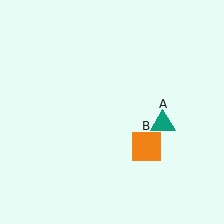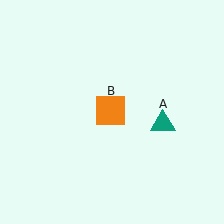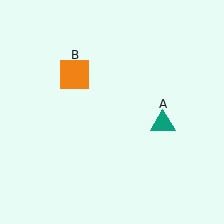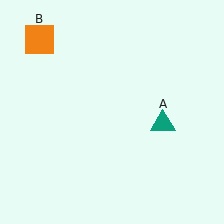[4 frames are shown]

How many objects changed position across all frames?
1 object changed position: orange square (object B).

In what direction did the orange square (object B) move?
The orange square (object B) moved up and to the left.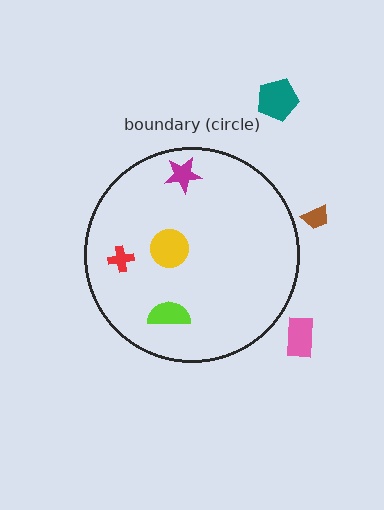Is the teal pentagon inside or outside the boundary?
Outside.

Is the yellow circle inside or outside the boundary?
Inside.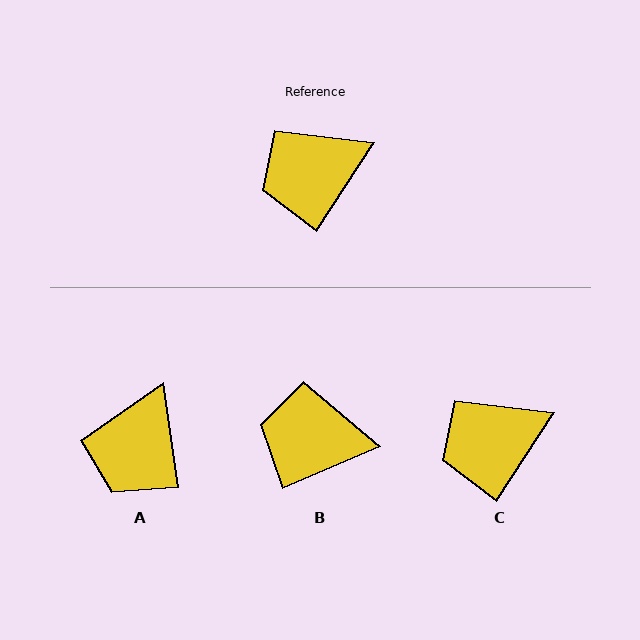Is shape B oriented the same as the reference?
No, it is off by about 34 degrees.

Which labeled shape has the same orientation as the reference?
C.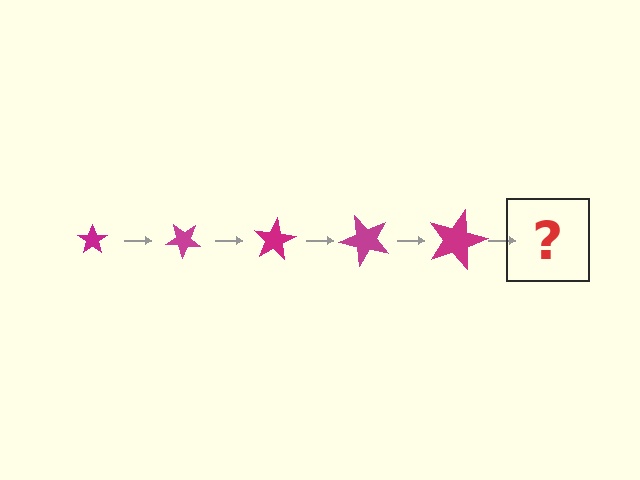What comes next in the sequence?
The next element should be a star, larger than the previous one and rotated 200 degrees from the start.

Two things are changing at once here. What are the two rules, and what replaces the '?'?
The two rules are that the star grows larger each step and it rotates 40 degrees each step. The '?' should be a star, larger than the previous one and rotated 200 degrees from the start.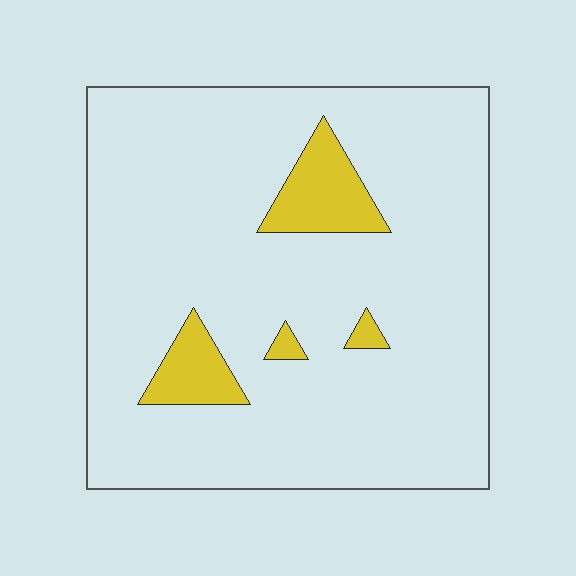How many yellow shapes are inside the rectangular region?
4.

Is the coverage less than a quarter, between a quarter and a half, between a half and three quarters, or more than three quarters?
Less than a quarter.